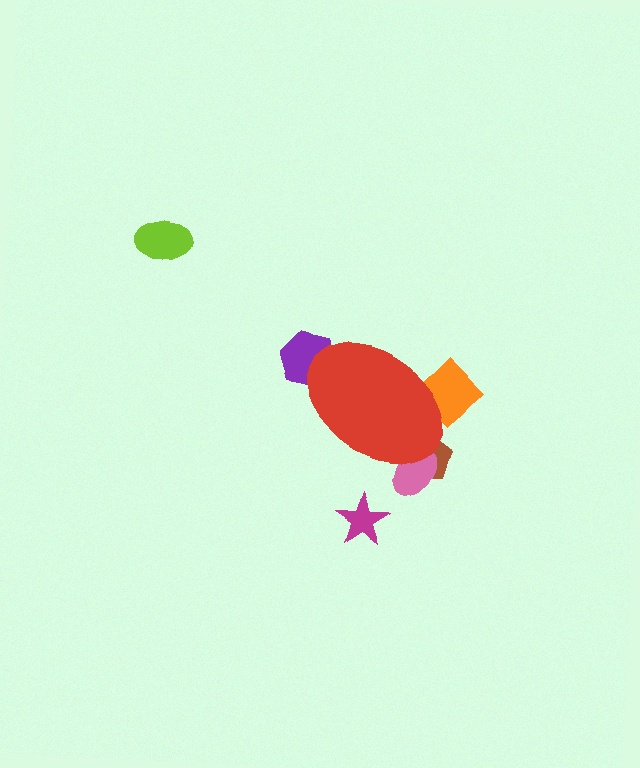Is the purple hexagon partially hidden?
Yes, the purple hexagon is partially hidden behind the red ellipse.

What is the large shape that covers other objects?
A red ellipse.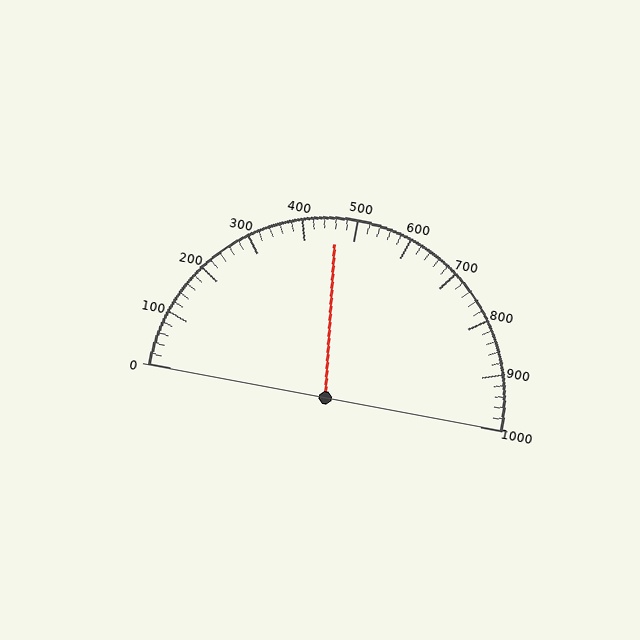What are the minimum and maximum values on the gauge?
The gauge ranges from 0 to 1000.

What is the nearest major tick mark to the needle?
The nearest major tick mark is 500.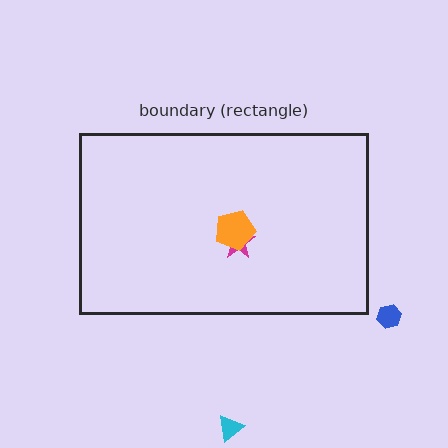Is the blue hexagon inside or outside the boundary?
Outside.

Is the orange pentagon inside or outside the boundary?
Inside.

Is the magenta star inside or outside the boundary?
Inside.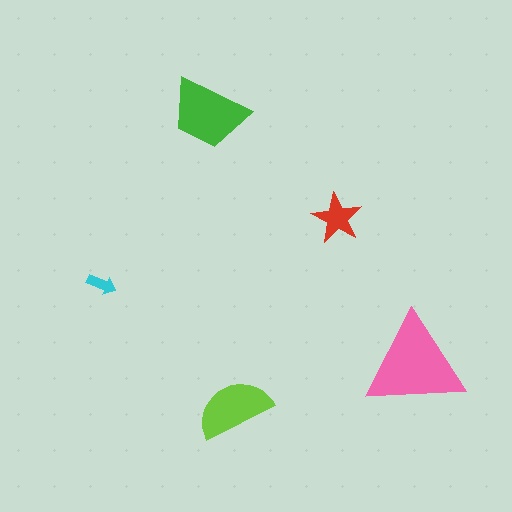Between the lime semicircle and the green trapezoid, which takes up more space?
The green trapezoid.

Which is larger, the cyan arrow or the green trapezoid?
The green trapezoid.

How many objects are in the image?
There are 5 objects in the image.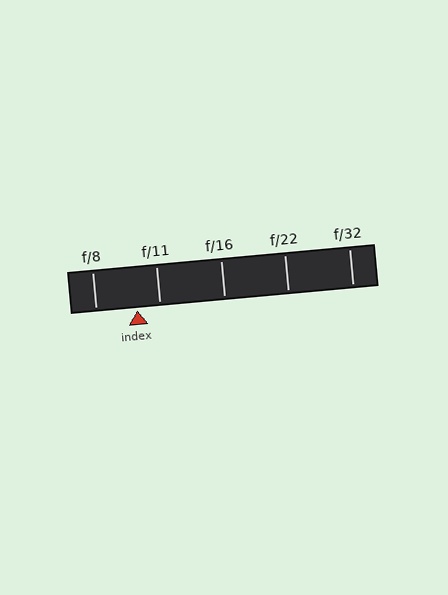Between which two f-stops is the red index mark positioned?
The index mark is between f/8 and f/11.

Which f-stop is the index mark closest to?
The index mark is closest to f/11.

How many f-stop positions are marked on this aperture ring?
There are 5 f-stop positions marked.